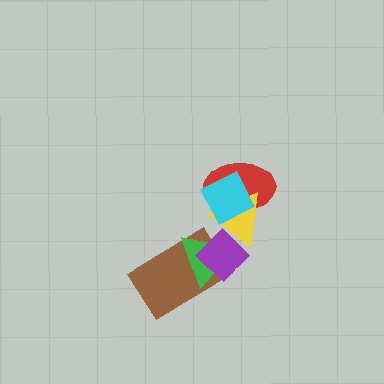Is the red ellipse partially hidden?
Yes, it is partially covered by another shape.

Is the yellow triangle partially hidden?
Yes, it is partially covered by another shape.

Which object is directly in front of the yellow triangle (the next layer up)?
The purple diamond is directly in front of the yellow triangle.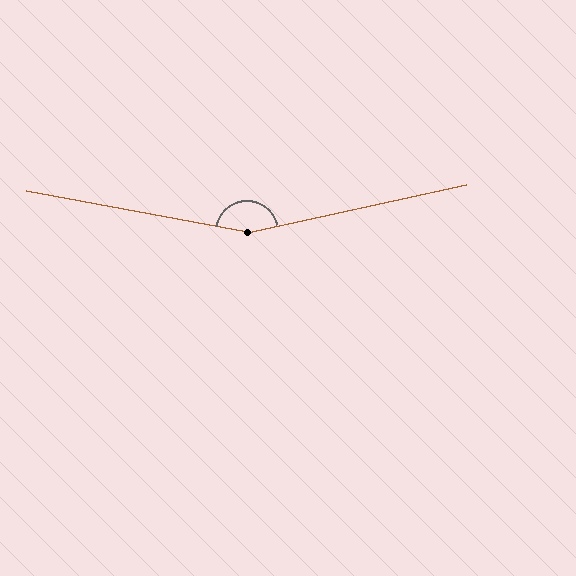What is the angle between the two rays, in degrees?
Approximately 157 degrees.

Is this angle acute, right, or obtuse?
It is obtuse.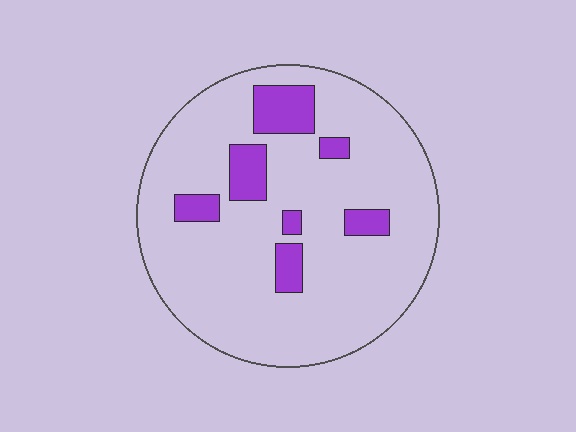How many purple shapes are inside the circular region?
7.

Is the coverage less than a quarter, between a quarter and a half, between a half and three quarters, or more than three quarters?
Less than a quarter.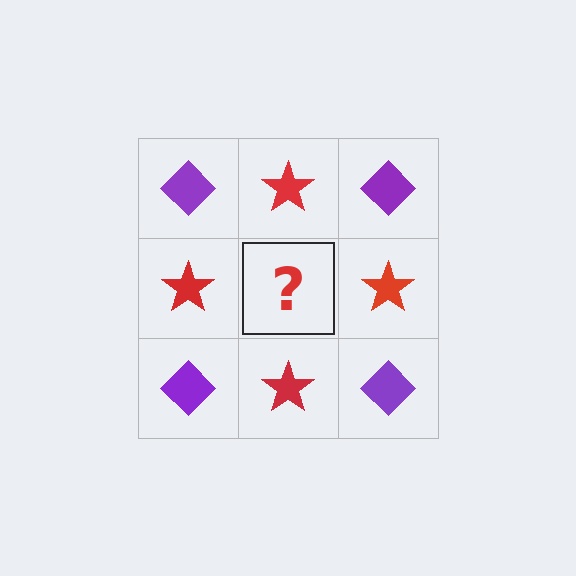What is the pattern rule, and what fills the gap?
The rule is that it alternates purple diamond and red star in a checkerboard pattern. The gap should be filled with a purple diamond.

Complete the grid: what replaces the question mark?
The question mark should be replaced with a purple diamond.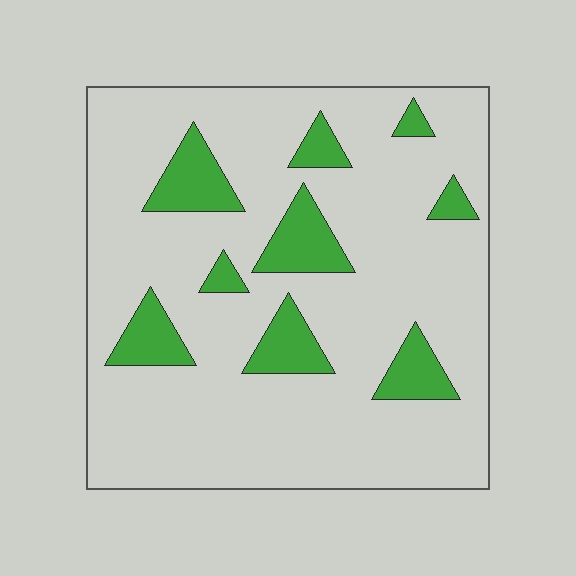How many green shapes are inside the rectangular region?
9.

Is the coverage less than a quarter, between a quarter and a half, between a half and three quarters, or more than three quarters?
Less than a quarter.